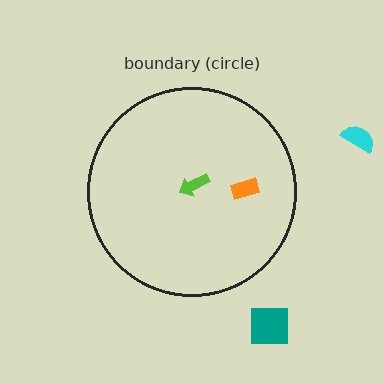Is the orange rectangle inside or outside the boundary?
Inside.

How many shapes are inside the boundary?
2 inside, 2 outside.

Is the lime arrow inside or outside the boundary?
Inside.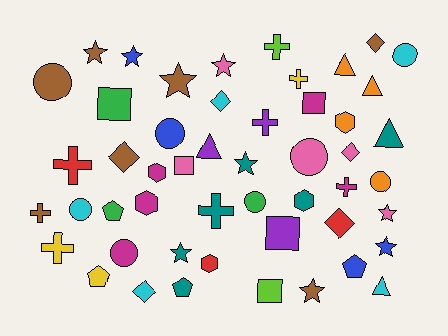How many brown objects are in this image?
There are 7 brown objects.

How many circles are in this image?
There are 8 circles.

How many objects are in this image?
There are 50 objects.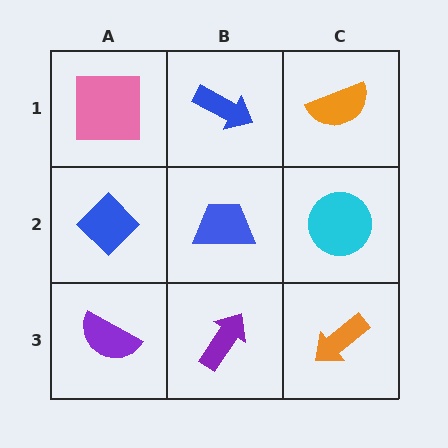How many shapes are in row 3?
3 shapes.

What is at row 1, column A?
A pink square.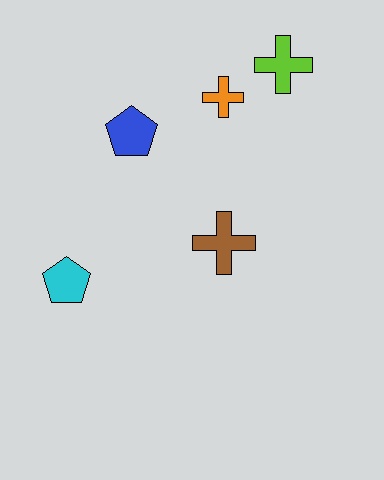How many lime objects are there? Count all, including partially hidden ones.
There is 1 lime object.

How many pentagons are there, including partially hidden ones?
There are 2 pentagons.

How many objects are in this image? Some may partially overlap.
There are 5 objects.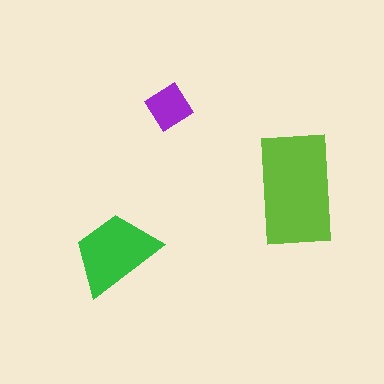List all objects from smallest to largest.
The purple diamond, the green trapezoid, the lime rectangle.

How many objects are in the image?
There are 3 objects in the image.